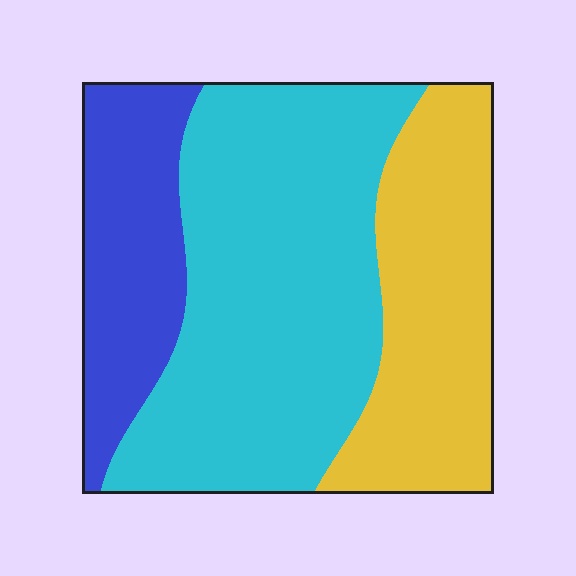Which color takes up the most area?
Cyan, at roughly 50%.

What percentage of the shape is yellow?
Yellow takes up about one quarter (1/4) of the shape.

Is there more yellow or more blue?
Yellow.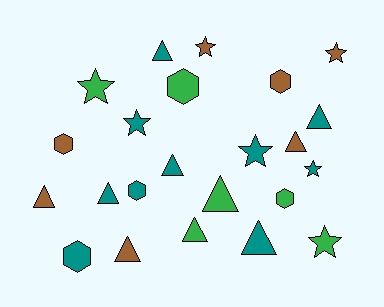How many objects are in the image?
There are 23 objects.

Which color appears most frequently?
Teal, with 10 objects.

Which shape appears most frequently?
Triangle, with 10 objects.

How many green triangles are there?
There are 2 green triangles.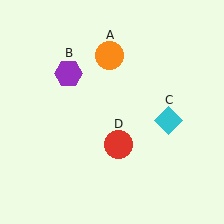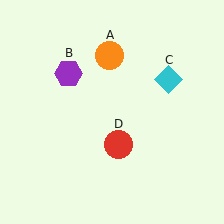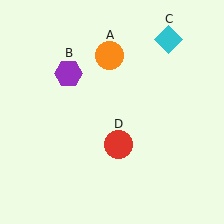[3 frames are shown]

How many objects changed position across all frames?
1 object changed position: cyan diamond (object C).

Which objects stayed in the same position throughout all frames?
Orange circle (object A) and purple hexagon (object B) and red circle (object D) remained stationary.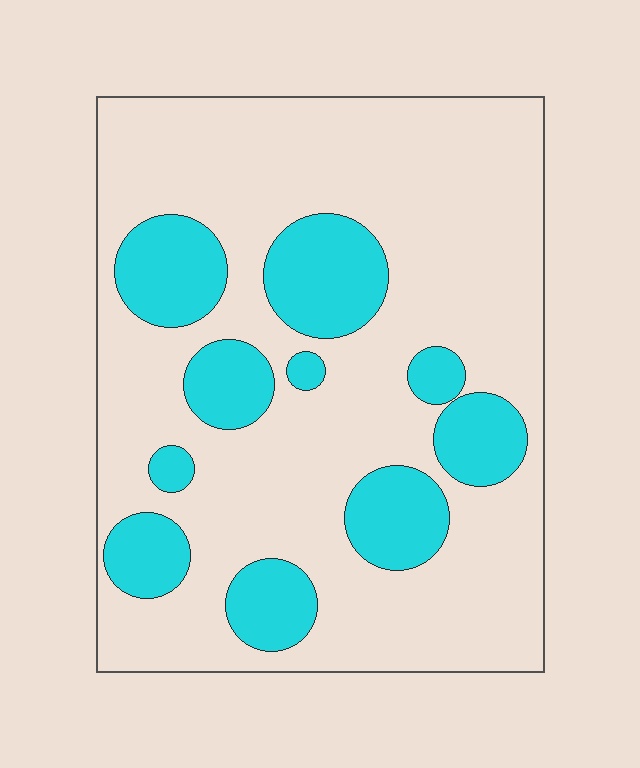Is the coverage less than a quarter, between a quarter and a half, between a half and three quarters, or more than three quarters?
Less than a quarter.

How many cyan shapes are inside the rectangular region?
10.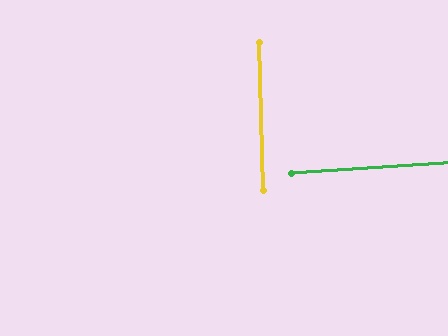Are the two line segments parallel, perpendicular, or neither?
Perpendicular — they meet at approximately 88°.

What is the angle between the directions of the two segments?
Approximately 88 degrees.